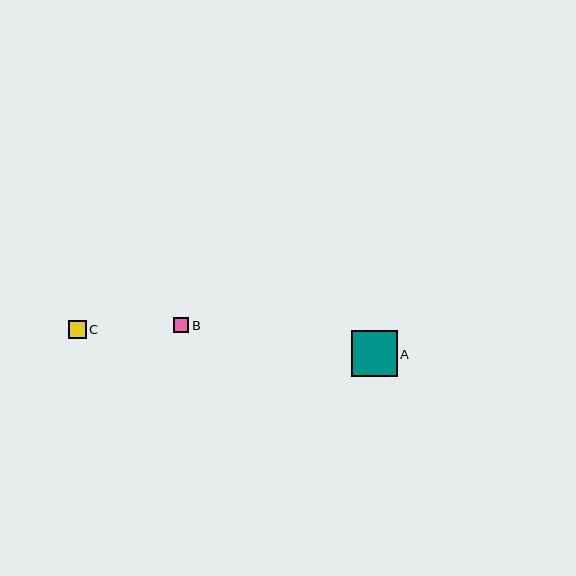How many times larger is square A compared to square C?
Square A is approximately 2.7 times the size of square C.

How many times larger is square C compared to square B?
Square C is approximately 1.1 times the size of square B.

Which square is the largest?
Square A is the largest with a size of approximately 46 pixels.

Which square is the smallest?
Square B is the smallest with a size of approximately 15 pixels.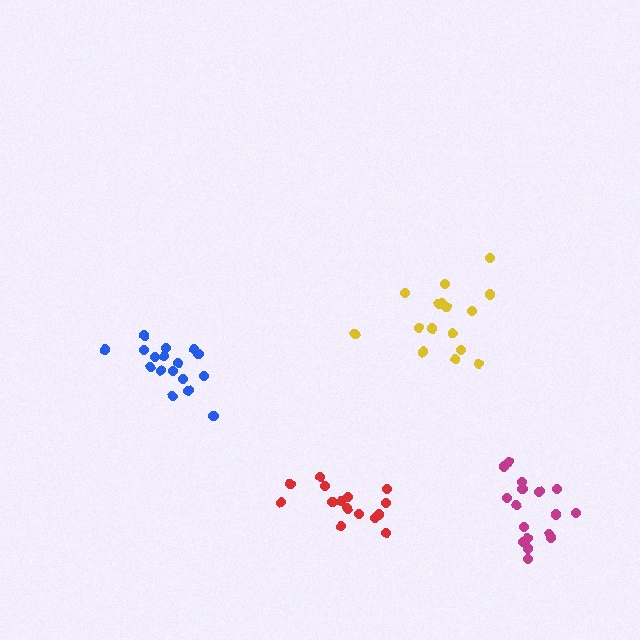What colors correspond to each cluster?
The clusters are colored: red, blue, magenta, yellow.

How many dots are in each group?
Group 1: 15 dots, Group 2: 18 dots, Group 3: 17 dots, Group 4: 16 dots (66 total).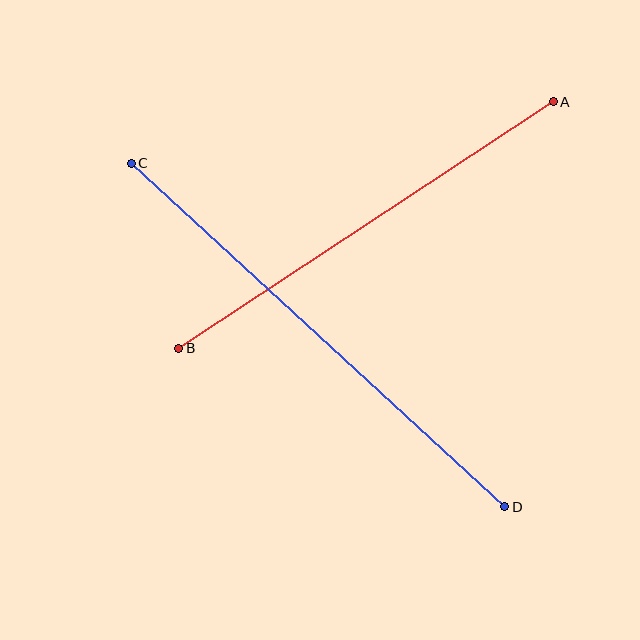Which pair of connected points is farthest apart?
Points C and D are farthest apart.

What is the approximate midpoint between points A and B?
The midpoint is at approximately (366, 225) pixels.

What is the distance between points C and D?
The distance is approximately 507 pixels.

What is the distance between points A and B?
The distance is approximately 448 pixels.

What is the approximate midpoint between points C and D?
The midpoint is at approximately (318, 335) pixels.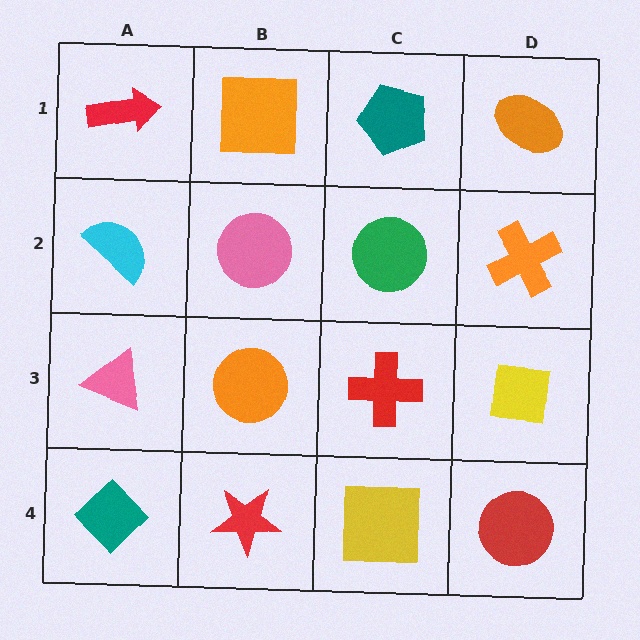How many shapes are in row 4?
4 shapes.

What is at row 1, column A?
A red arrow.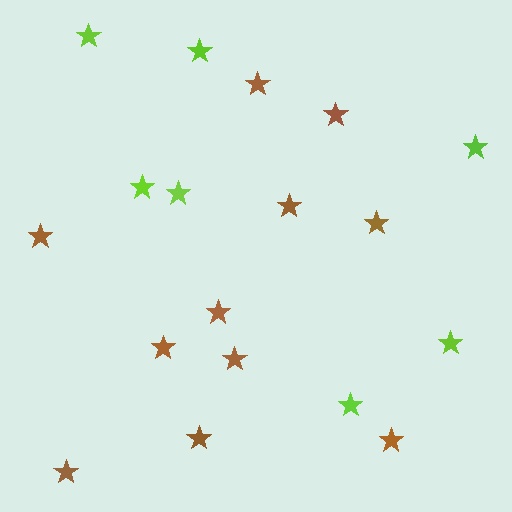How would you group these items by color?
There are 2 groups: one group of lime stars (7) and one group of brown stars (11).